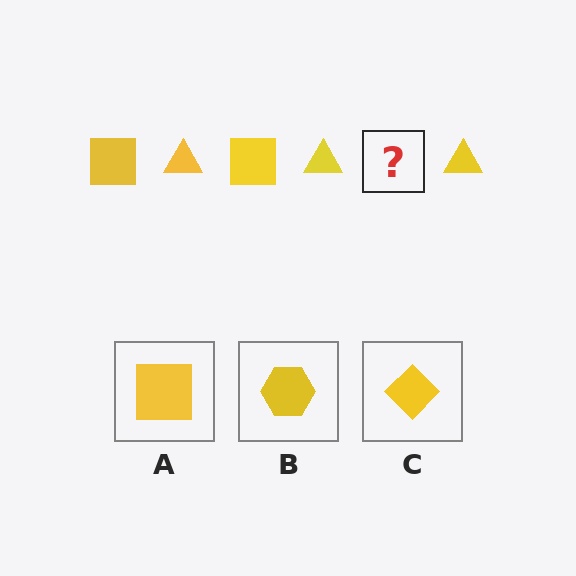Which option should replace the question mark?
Option A.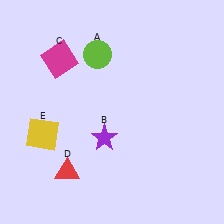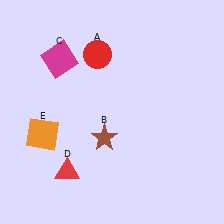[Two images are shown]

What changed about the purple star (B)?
In Image 1, B is purple. In Image 2, it changed to brown.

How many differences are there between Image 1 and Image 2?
There are 3 differences between the two images.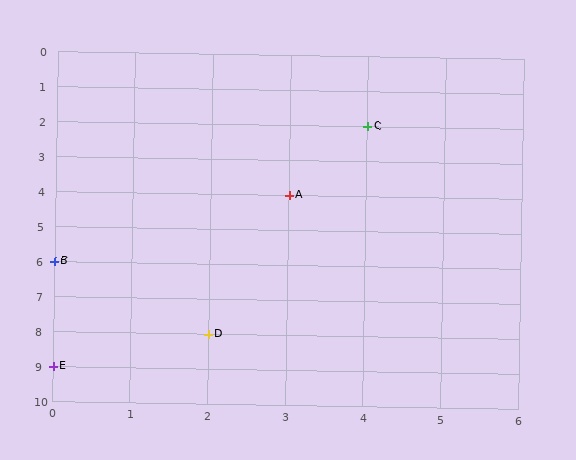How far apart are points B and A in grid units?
Points B and A are 3 columns and 2 rows apart (about 3.6 grid units diagonally).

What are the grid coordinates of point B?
Point B is at grid coordinates (0, 6).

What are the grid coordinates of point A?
Point A is at grid coordinates (3, 4).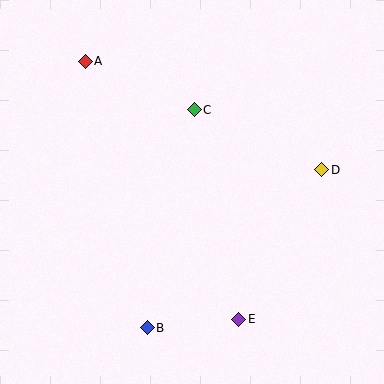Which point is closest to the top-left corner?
Point A is closest to the top-left corner.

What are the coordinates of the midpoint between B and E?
The midpoint between B and E is at (193, 324).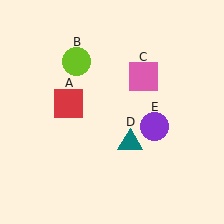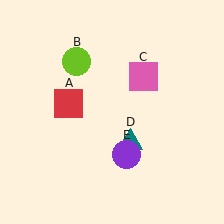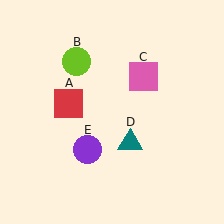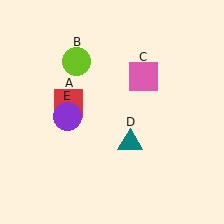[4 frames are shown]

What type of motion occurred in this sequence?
The purple circle (object E) rotated clockwise around the center of the scene.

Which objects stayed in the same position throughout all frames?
Red square (object A) and lime circle (object B) and pink square (object C) and teal triangle (object D) remained stationary.